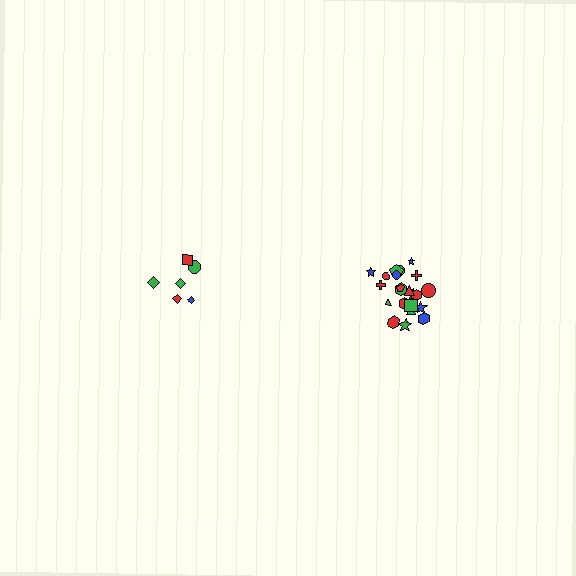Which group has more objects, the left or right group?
The right group.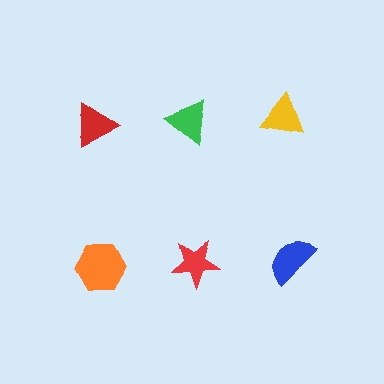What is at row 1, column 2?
A green triangle.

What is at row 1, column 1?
A red triangle.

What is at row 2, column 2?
A red star.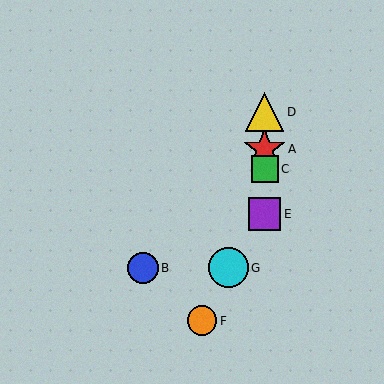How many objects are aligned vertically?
4 objects (A, C, D, E) are aligned vertically.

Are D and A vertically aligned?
Yes, both are at x≈265.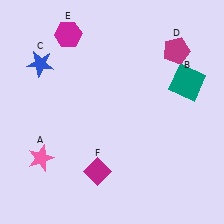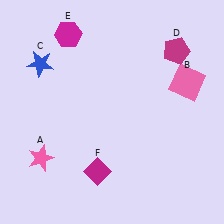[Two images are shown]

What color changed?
The square (B) changed from teal in Image 1 to pink in Image 2.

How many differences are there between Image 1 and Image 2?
There is 1 difference between the two images.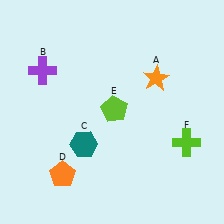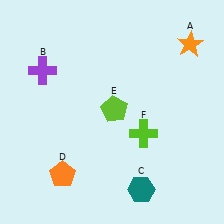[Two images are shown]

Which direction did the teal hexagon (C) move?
The teal hexagon (C) moved right.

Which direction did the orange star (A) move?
The orange star (A) moved up.